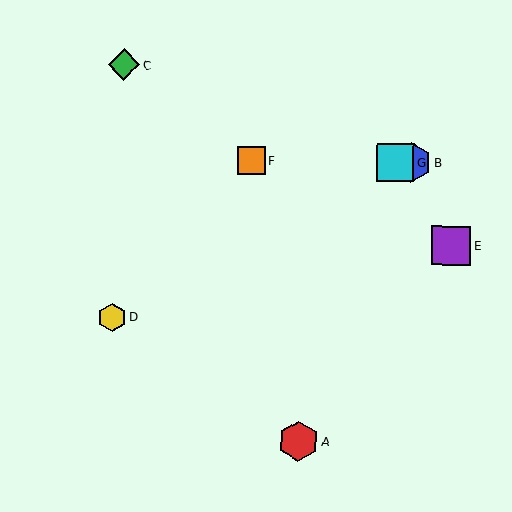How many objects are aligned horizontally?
3 objects (B, F, G) are aligned horizontally.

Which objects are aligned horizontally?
Objects B, F, G are aligned horizontally.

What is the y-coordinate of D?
Object D is at y≈317.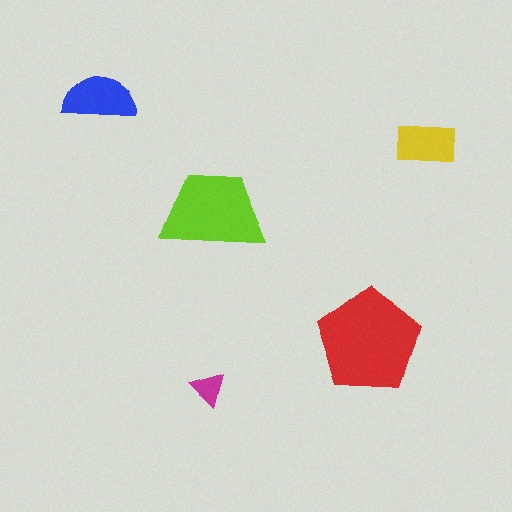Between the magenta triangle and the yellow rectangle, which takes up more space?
The yellow rectangle.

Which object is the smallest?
The magenta triangle.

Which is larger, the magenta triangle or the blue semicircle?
The blue semicircle.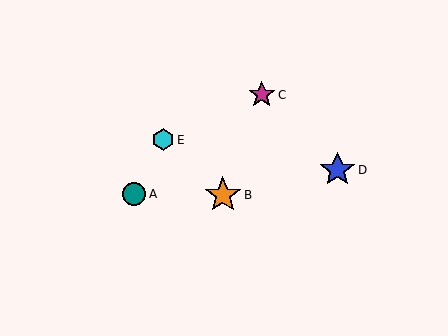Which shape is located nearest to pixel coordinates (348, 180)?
The blue star (labeled D) at (337, 170) is nearest to that location.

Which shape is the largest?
The orange star (labeled B) is the largest.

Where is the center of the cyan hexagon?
The center of the cyan hexagon is at (163, 140).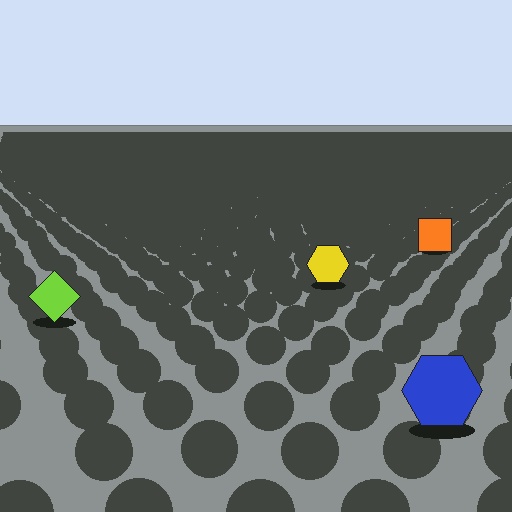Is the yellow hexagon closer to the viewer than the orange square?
Yes. The yellow hexagon is closer — you can tell from the texture gradient: the ground texture is coarser near it.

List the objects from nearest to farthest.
From nearest to farthest: the blue hexagon, the lime diamond, the yellow hexagon, the orange square.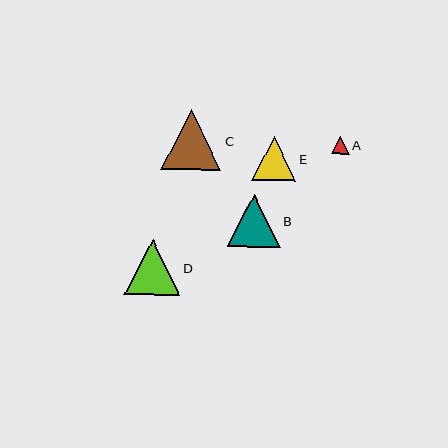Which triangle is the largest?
Triangle C is the largest with a size of approximately 60 pixels.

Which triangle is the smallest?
Triangle A is the smallest with a size of approximately 18 pixels.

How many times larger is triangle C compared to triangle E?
Triangle C is approximately 1.3 times the size of triangle E.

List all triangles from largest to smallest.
From largest to smallest: C, D, B, E, A.